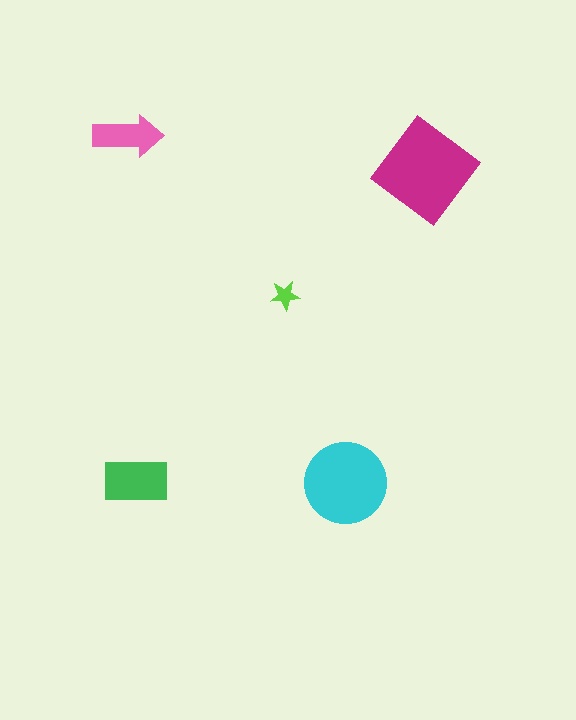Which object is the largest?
The magenta diamond.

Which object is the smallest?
The lime star.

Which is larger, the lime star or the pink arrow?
The pink arrow.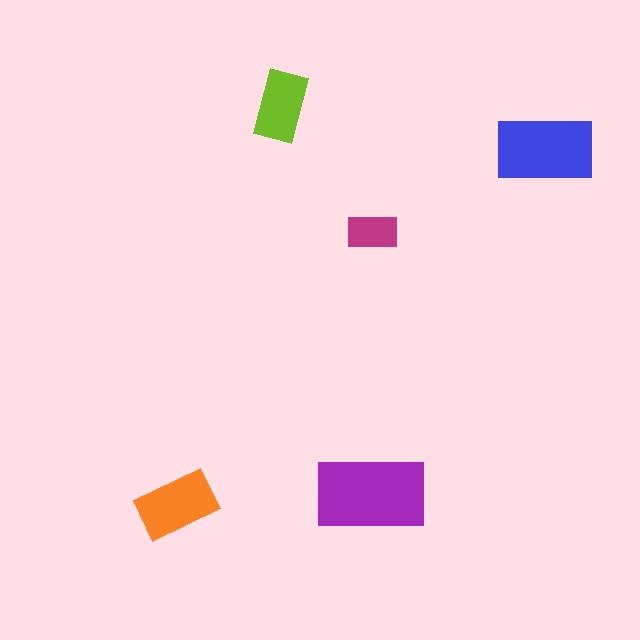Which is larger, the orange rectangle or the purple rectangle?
The purple one.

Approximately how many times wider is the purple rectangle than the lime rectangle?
About 1.5 times wider.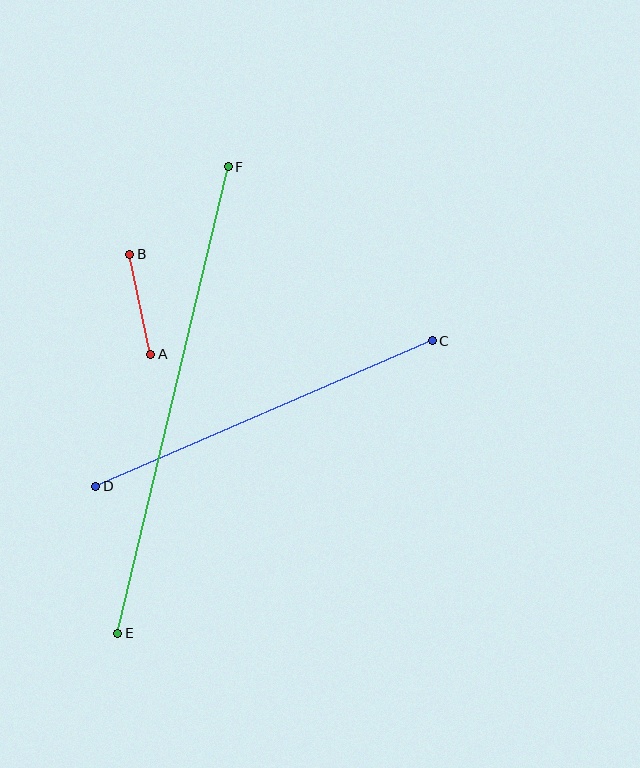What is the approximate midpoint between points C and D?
The midpoint is at approximately (264, 413) pixels.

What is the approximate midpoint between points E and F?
The midpoint is at approximately (173, 400) pixels.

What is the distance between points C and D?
The distance is approximately 367 pixels.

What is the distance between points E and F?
The distance is approximately 480 pixels.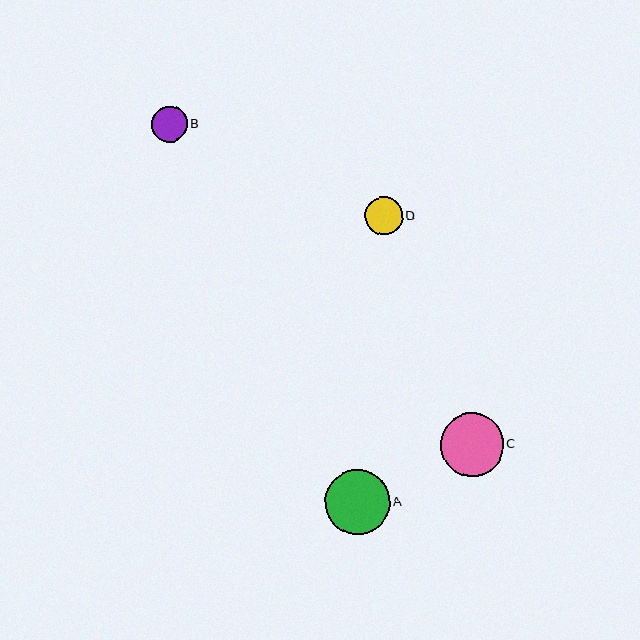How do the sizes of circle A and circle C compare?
Circle A and circle C are approximately the same size.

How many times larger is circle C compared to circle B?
Circle C is approximately 1.8 times the size of circle B.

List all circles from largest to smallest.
From largest to smallest: A, C, D, B.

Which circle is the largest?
Circle A is the largest with a size of approximately 65 pixels.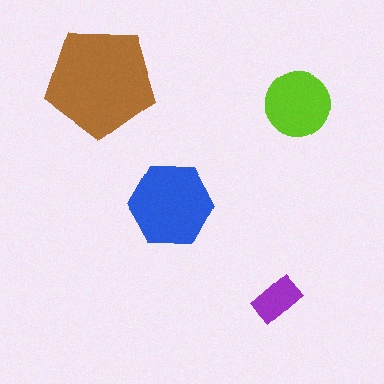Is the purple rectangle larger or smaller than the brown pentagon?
Smaller.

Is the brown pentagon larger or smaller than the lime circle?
Larger.